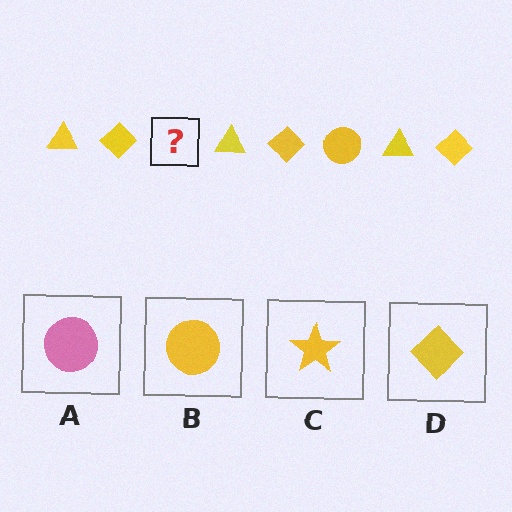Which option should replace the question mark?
Option B.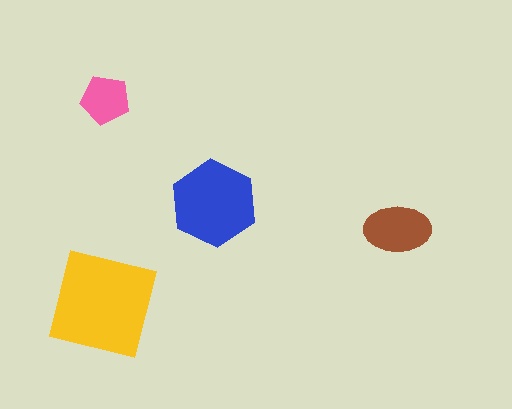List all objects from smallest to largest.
The pink pentagon, the brown ellipse, the blue hexagon, the yellow square.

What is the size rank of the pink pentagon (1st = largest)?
4th.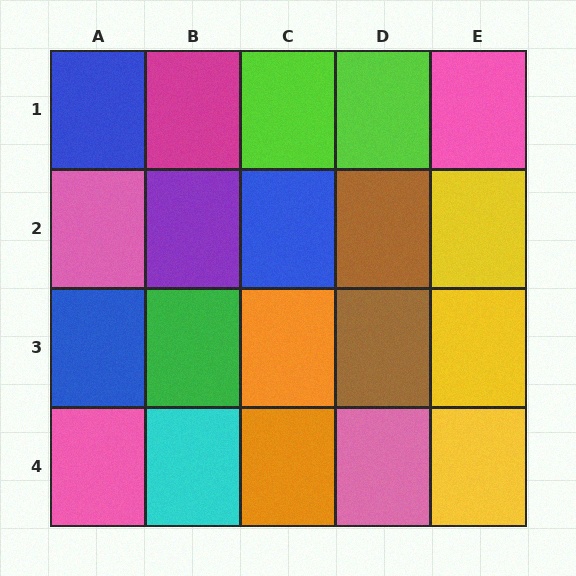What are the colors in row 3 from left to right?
Blue, green, orange, brown, yellow.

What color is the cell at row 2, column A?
Pink.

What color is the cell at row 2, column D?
Brown.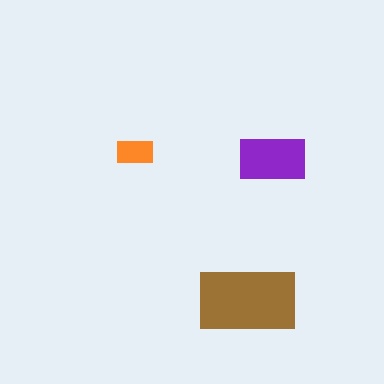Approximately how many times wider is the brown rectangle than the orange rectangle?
About 2.5 times wider.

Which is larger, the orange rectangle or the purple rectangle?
The purple one.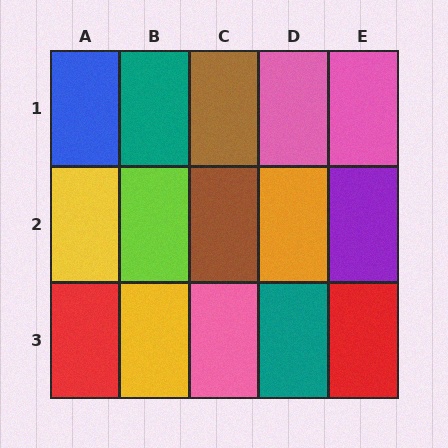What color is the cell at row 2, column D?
Orange.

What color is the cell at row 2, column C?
Brown.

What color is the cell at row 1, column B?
Teal.